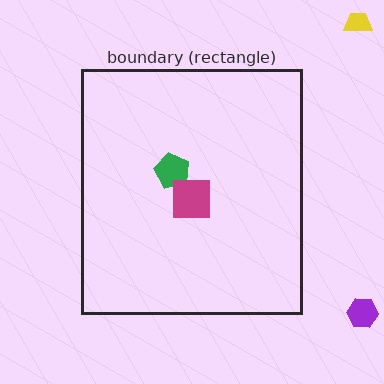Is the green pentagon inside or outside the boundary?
Inside.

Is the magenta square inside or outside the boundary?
Inside.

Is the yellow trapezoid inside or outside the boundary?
Outside.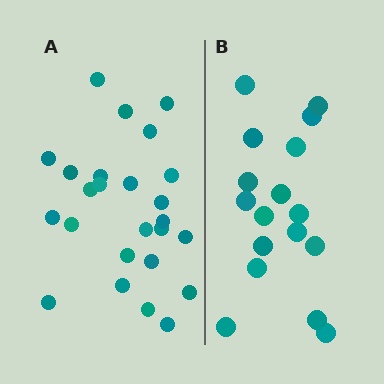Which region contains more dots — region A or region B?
Region A (the left region) has more dots.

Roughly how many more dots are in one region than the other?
Region A has roughly 8 or so more dots than region B.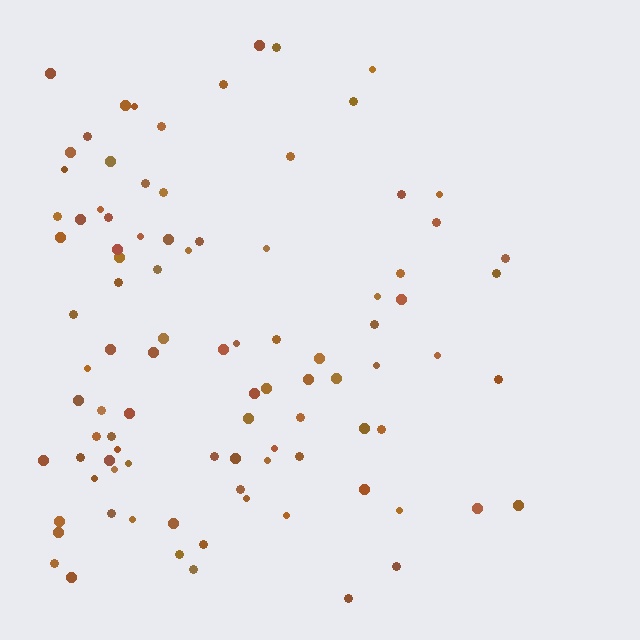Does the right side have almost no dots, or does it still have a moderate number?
Still a moderate number, just noticeably fewer than the left.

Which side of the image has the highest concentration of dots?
The left.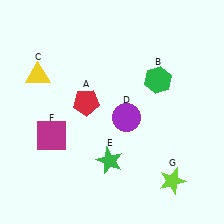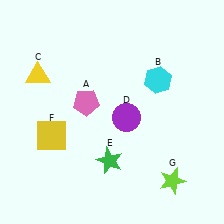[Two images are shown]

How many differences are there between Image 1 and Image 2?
There are 3 differences between the two images.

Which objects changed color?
A changed from red to pink. B changed from green to cyan. F changed from magenta to yellow.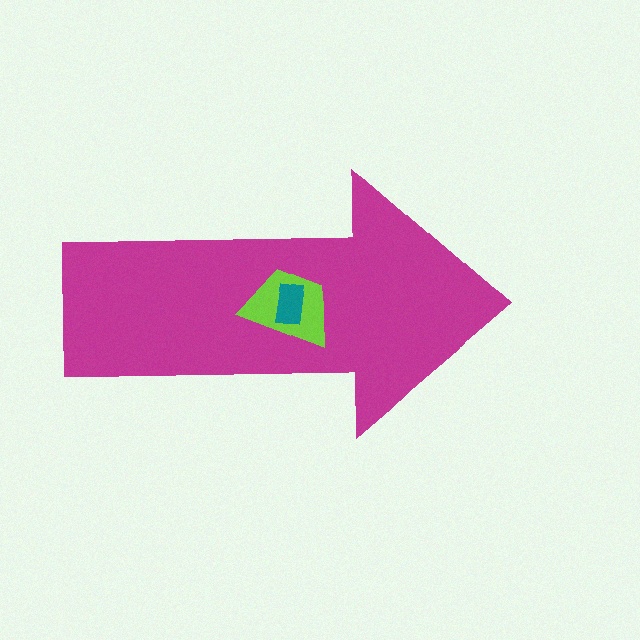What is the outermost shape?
The magenta arrow.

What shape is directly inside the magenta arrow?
The lime trapezoid.